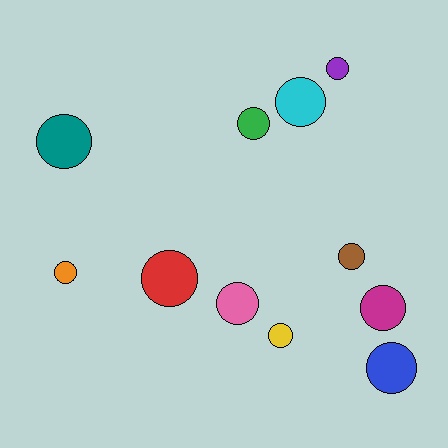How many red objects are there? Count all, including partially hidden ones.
There is 1 red object.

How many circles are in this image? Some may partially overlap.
There are 11 circles.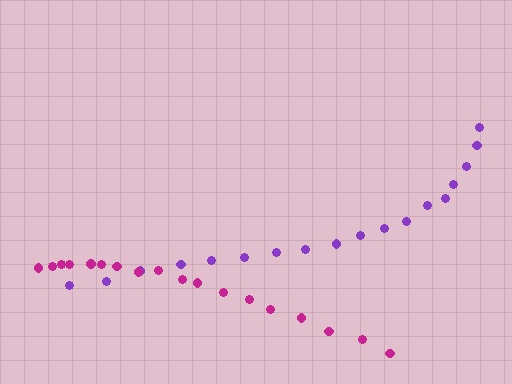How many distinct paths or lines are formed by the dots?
There are 2 distinct paths.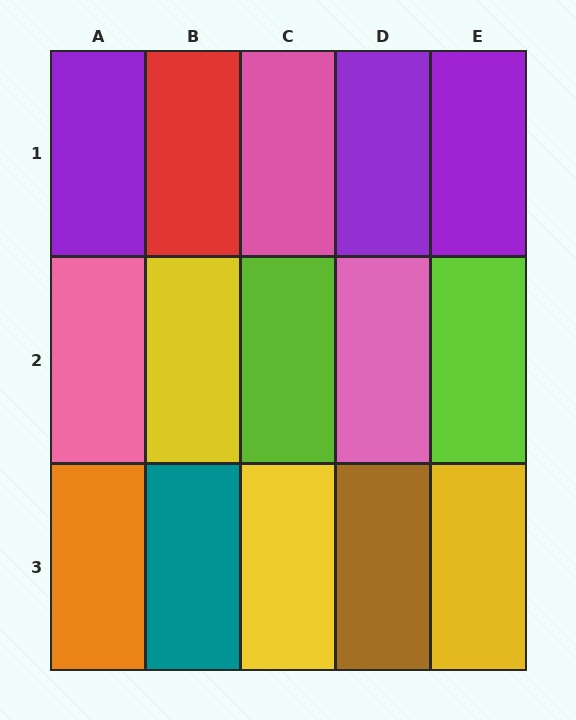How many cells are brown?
1 cell is brown.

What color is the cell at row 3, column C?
Yellow.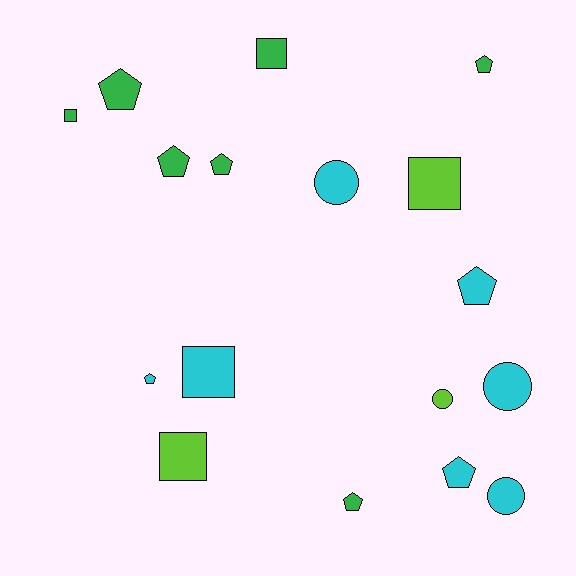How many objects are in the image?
There are 17 objects.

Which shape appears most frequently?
Pentagon, with 8 objects.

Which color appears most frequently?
Green, with 7 objects.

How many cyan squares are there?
There is 1 cyan square.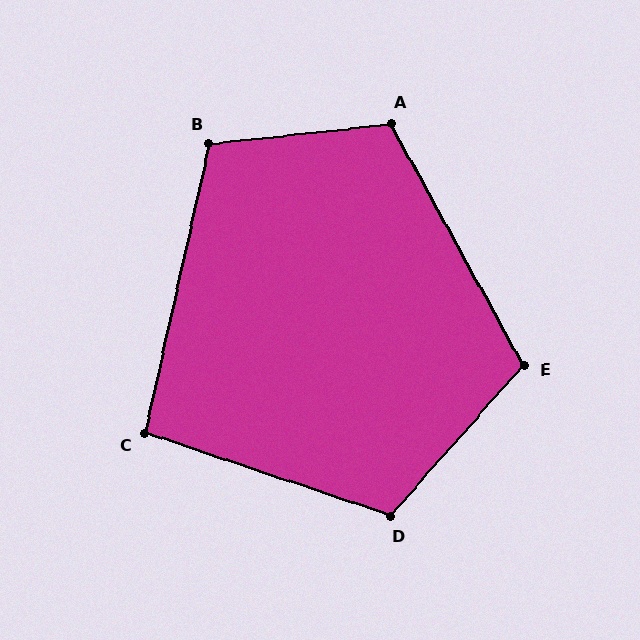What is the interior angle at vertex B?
Approximately 108 degrees (obtuse).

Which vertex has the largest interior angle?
D, at approximately 113 degrees.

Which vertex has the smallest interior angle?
C, at approximately 96 degrees.